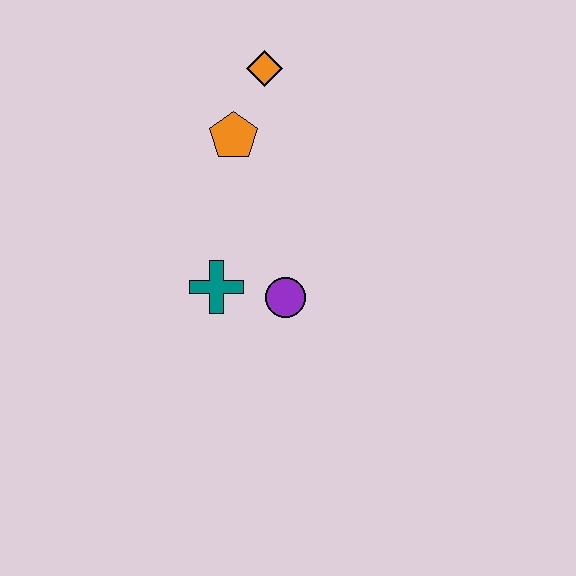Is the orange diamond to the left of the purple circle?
Yes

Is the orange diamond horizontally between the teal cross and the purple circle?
Yes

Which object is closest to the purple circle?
The teal cross is closest to the purple circle.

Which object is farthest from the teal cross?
The orange diamond is farthest from the teal cross.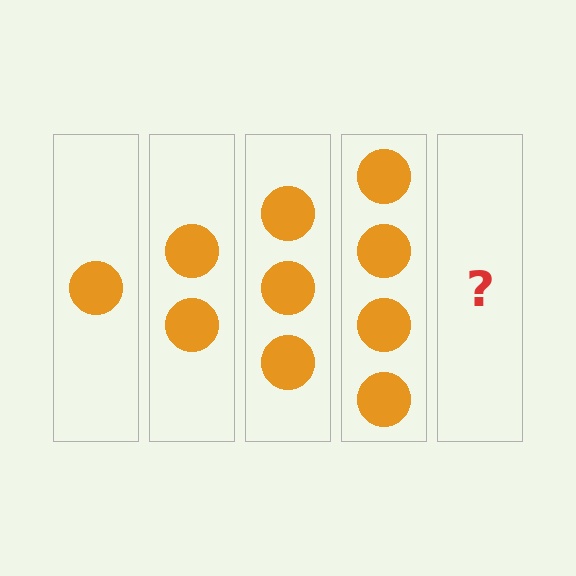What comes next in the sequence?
The next element should be 5 circles.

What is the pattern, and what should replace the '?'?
The pattern is that each step adds one more circle. The '?' should be 5 circles.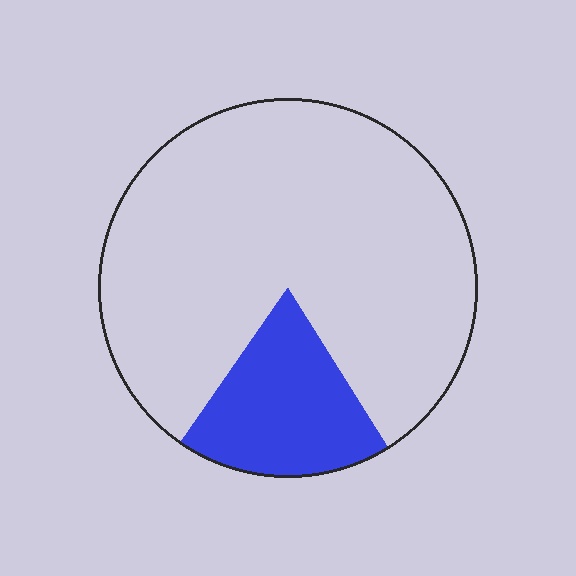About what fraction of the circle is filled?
About one fifth (1/5).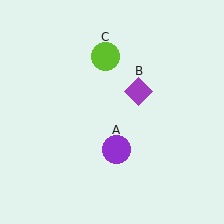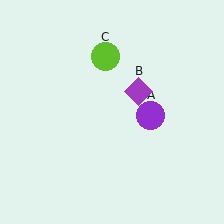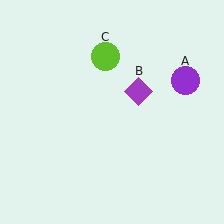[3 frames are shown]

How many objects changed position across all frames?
1 object changed position: purple circle (object A).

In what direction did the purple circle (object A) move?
The purple circle (object A) moved up and to the right.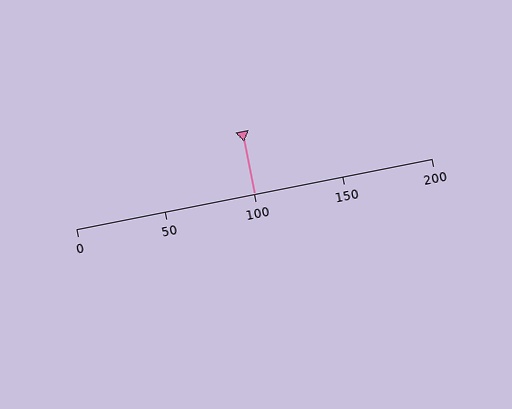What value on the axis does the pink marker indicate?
The marker indicates approximately 100.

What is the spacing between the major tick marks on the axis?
The major ticks are spaced 50 apart.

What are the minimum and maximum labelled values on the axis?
The axis runs from 0 to 200.